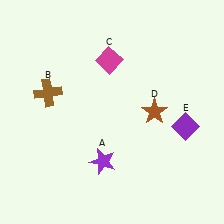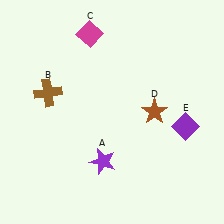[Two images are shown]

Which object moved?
The magenta diamond (C) moved up.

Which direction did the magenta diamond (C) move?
The magenta diamond (C) moved up.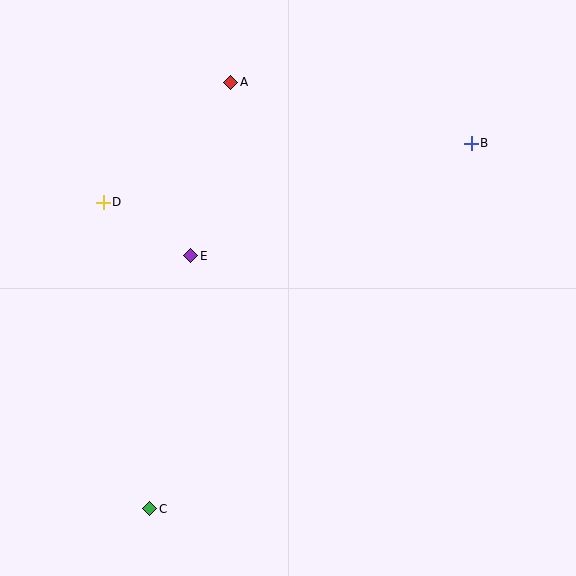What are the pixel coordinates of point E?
Point E is at (191, 256).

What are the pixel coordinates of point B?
Point B is at (471, 143).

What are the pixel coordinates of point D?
Point D is at (103, 202).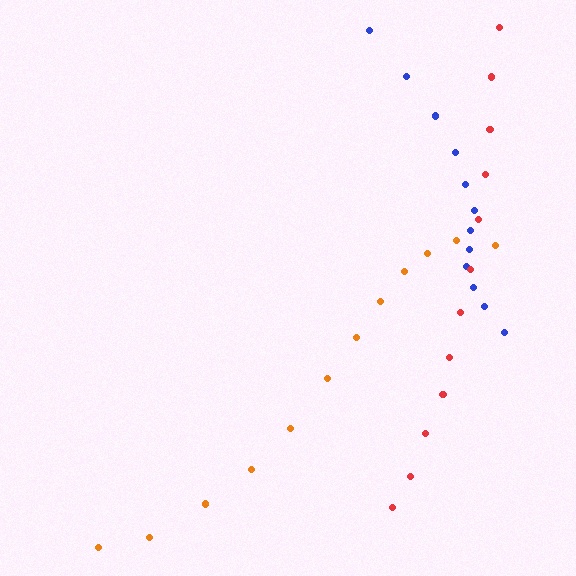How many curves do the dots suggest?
There are 3 distinct paths.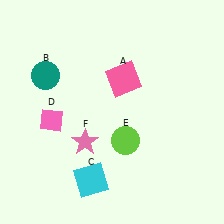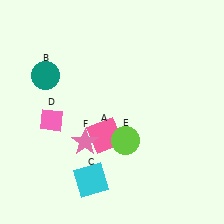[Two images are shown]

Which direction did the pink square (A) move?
The pink square (A) moved down.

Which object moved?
The pink square (A) moved down.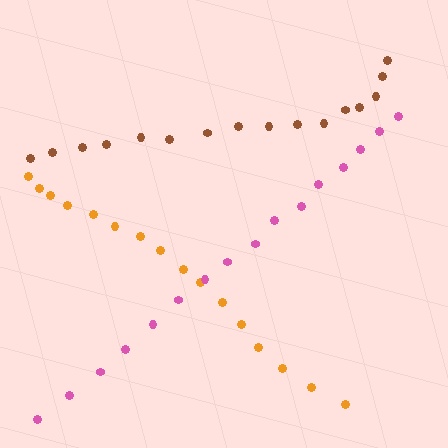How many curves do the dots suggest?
There are 3 distinct paths.